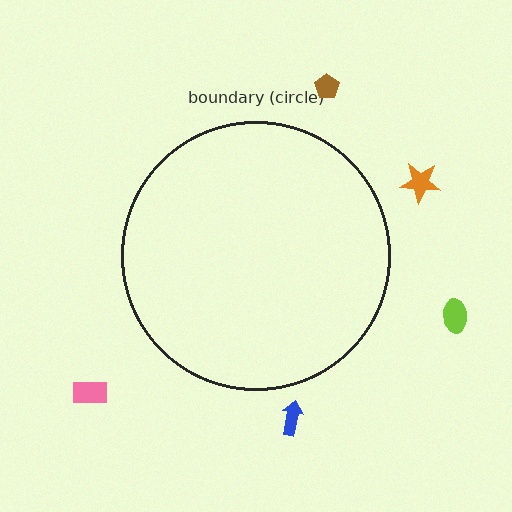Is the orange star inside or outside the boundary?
Outside.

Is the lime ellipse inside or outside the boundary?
Outside.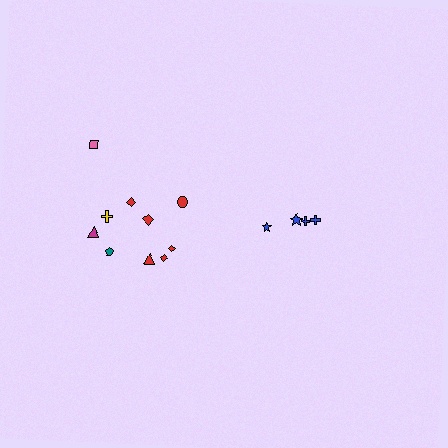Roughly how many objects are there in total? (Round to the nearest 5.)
Roughly 15 objects in total.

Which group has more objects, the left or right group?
The left group.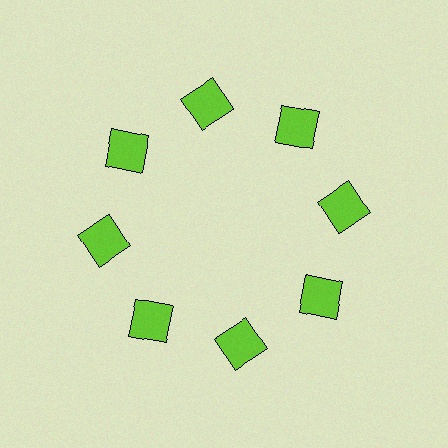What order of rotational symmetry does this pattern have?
This pattern has 8-fold rotational symmetry.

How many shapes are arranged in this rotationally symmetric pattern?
There are 8 shapes, arranged in 8 groups of 1.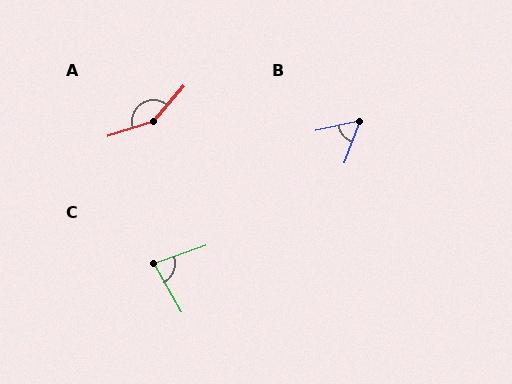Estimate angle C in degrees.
Approximately 81 degrees.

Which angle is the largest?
A, at approximately 148 degrees.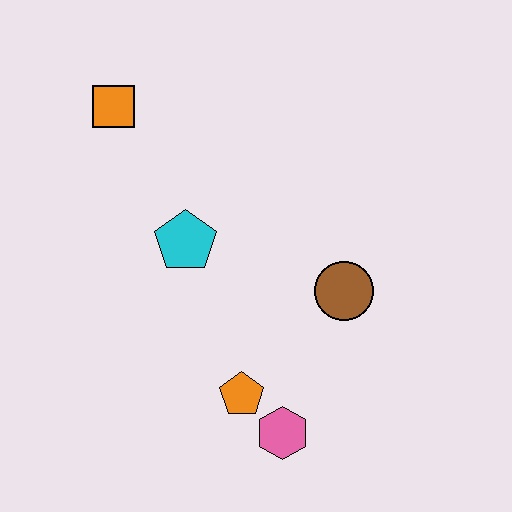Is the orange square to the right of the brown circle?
No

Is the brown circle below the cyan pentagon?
Yes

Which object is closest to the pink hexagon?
The orange pentagon is closest to the pink hexagon.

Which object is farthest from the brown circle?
The orange square is farthest from the brown circle.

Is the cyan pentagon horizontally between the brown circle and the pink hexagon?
No